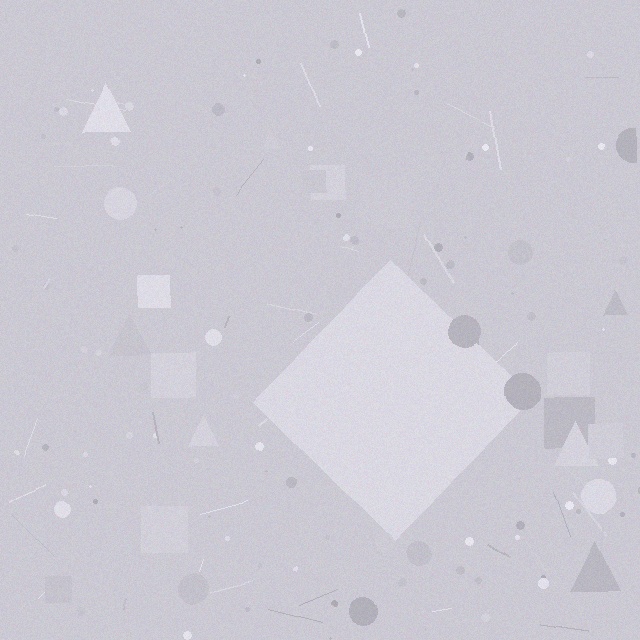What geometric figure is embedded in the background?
A diamond is embedded in the background.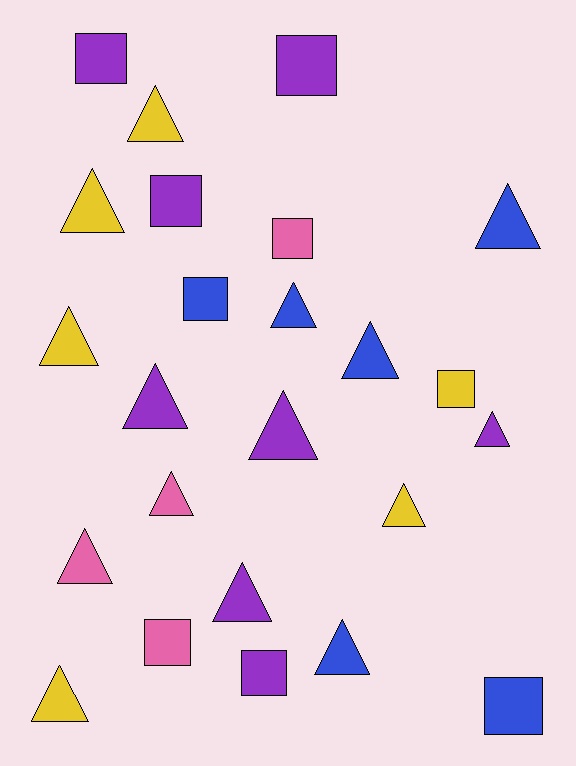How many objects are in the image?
There are 24 objects.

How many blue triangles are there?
There are 4 blue triangles.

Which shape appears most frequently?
Triangle, with 15 objects.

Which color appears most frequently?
Purple, with 8 objects.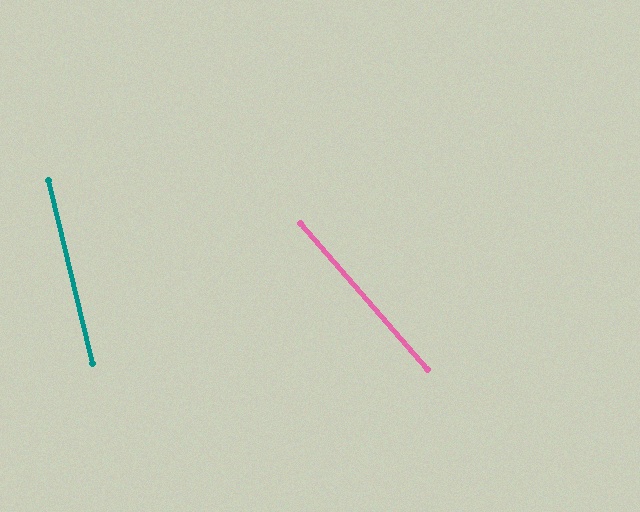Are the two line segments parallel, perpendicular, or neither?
Neither parallel nor perpendicular — they differ by about 27°.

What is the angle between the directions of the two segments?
Approximately 27 degrees.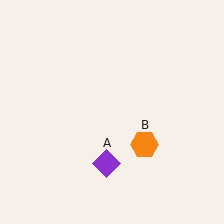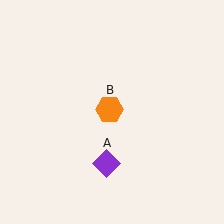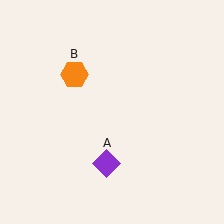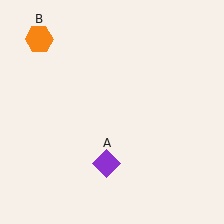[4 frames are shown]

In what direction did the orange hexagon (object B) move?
The orange hexagon (object B) moved up and to the left.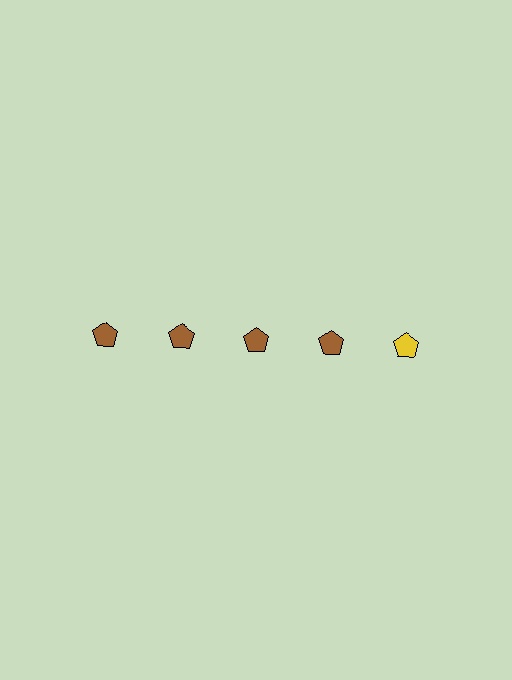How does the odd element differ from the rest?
It has a different color: yellow instead of brown.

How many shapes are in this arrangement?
There are 5 shapes arranged in a grid pattern.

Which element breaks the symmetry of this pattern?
The yellow pentagon in the top row, rightmost column breaks the symmetry. All other shapes are brown pentagons.